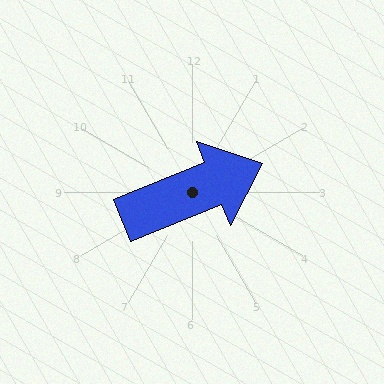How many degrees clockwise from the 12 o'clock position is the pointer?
Approximately 68 degrees.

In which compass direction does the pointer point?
East.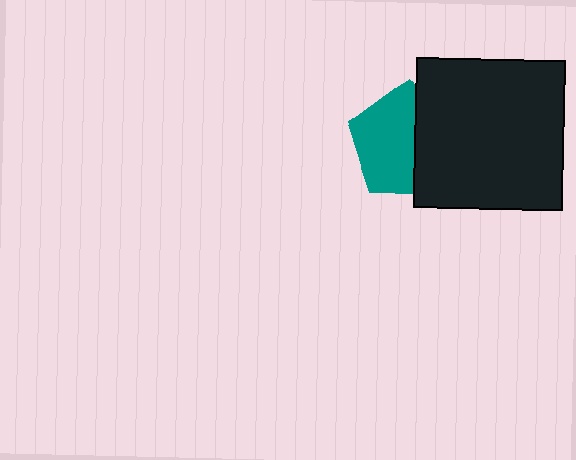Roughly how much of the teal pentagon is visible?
About half of it is visible (roughly 57%).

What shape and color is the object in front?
The object in front is a black square.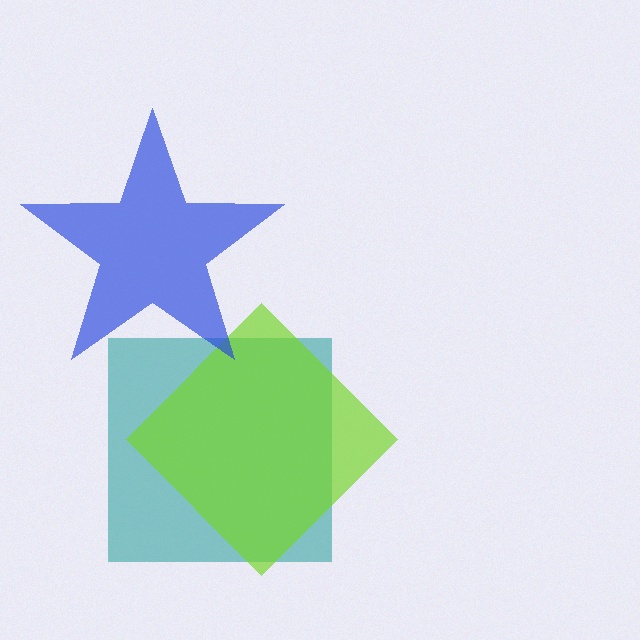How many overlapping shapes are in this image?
There are 3 overlapping shapes in the image.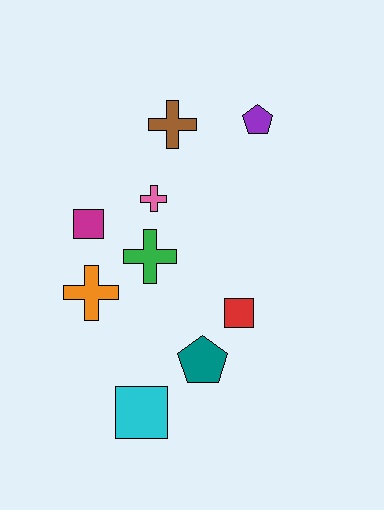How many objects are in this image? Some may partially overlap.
There are 9 objects.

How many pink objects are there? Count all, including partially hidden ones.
There is 1 pink object.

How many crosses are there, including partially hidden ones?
There are 4 crosses.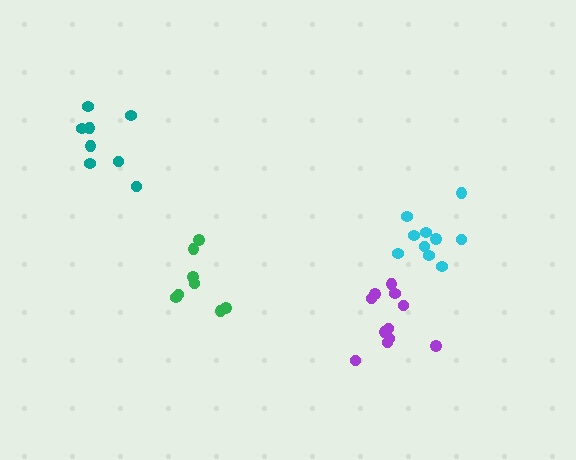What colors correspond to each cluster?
The clusters are colored: green, cyan, purple, teal.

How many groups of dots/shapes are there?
There are 4 groups.